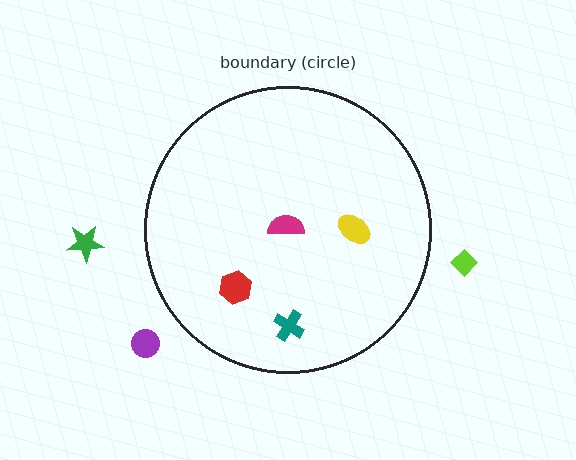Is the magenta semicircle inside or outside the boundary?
Inside.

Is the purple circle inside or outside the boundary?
Outside.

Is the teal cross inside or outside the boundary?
Inside.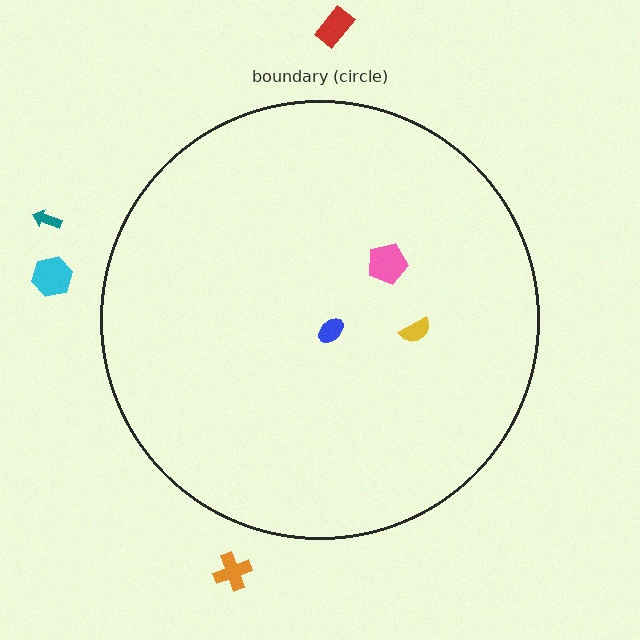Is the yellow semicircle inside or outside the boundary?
Inside.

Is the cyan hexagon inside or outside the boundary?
Outside.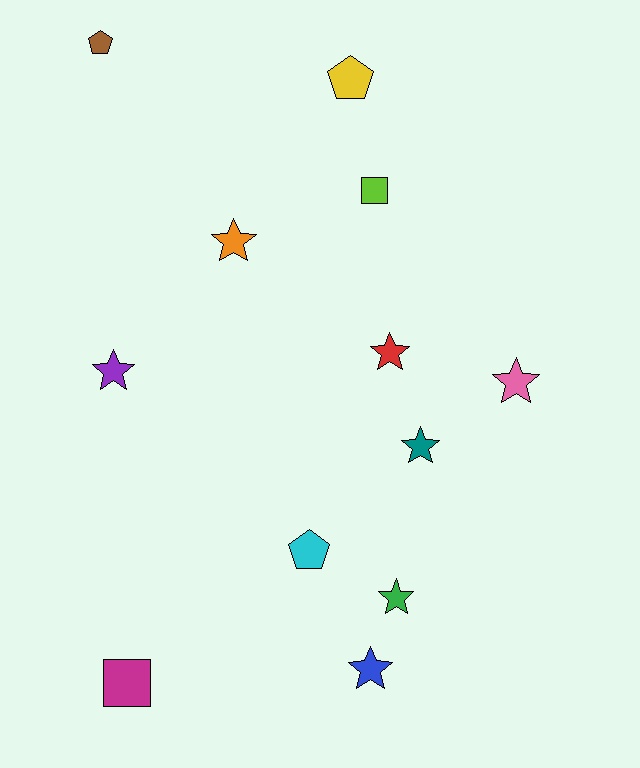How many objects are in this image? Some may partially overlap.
There are 12 objects.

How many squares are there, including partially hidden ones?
There are 2 squares.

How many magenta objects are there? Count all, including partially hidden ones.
There is 1 magenta object.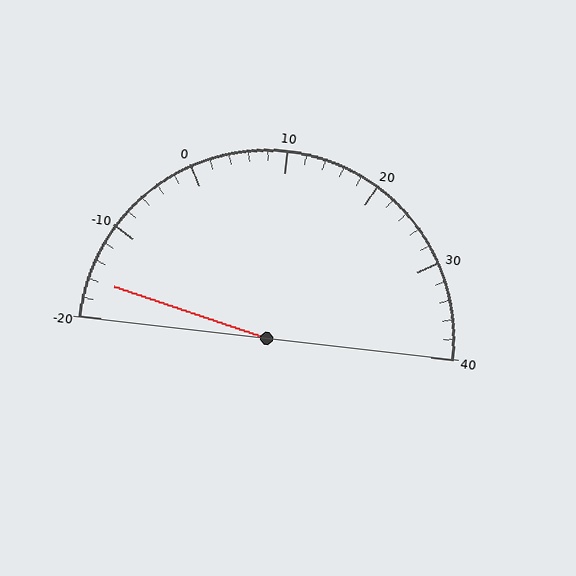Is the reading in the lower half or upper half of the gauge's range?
The reading is in the lower half of the range (-20 to 40).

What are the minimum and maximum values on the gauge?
The gauge ranges from -20 to 40.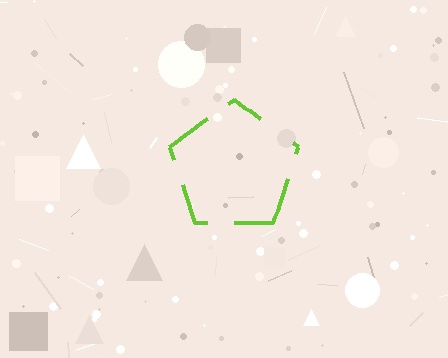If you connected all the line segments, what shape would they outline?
They would outline a pentagon.